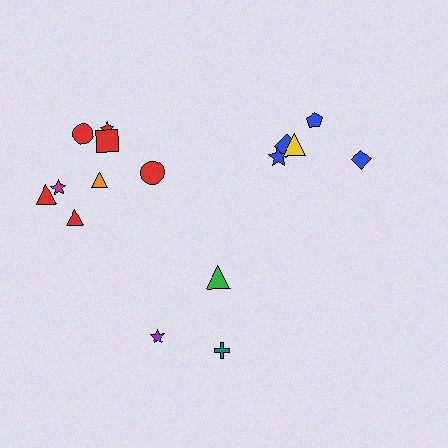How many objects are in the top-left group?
There are 8 objects.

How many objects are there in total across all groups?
There are 16 objects.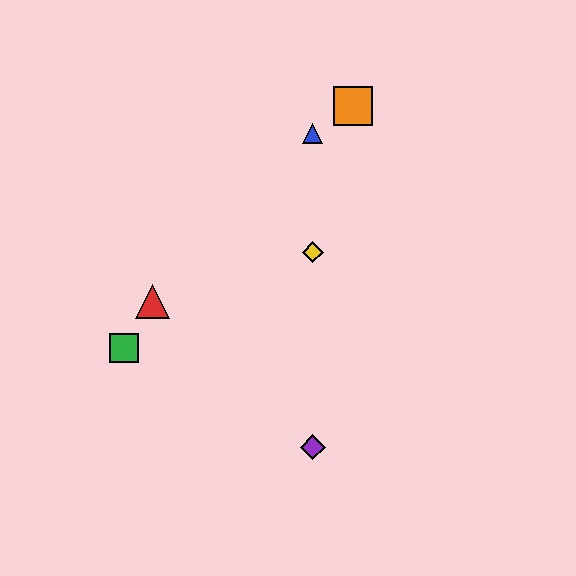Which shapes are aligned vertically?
The blue triangle, the yellow diamond, the purple diamond are aligned vertically.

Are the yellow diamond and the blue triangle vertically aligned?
Yes, both are at x≈313.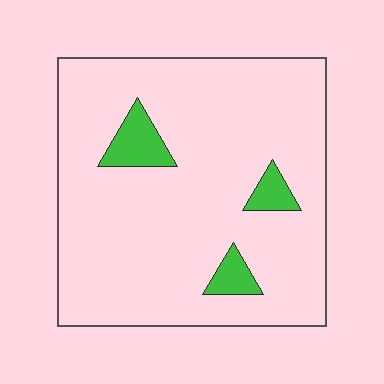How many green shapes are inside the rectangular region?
3.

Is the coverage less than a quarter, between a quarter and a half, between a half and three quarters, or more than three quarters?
Less than a quarter.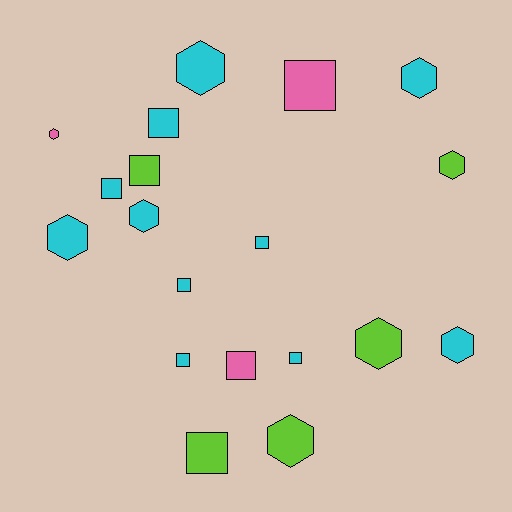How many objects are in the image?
There are 19 objects.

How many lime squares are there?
There are 2 lime squares.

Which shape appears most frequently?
Square, with 10 objects.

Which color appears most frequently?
Cyan, with 11 objects.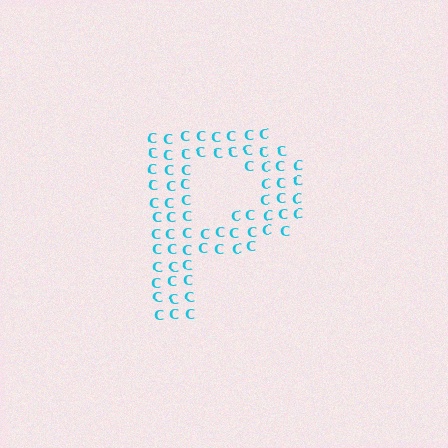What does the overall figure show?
The overall figure shows the letter P.